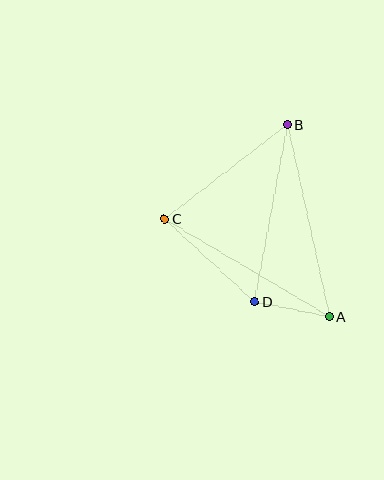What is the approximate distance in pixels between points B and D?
The distance between B and D is approximately 180 pixels.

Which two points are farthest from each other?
Points A and B are farthest from each other.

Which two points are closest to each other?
Points A and D are closest to each other.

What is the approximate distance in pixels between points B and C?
The distance between B and C is approximately 155 pixels.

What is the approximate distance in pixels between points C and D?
The distance between C and D is approximately 122 pixels.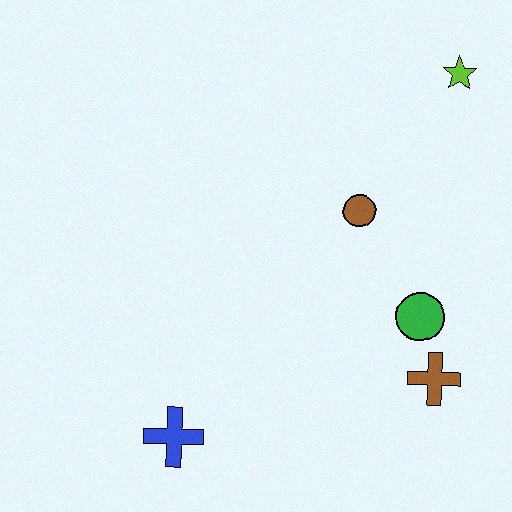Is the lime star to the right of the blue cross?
Yes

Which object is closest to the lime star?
The brown circle is closest to the lime star.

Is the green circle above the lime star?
No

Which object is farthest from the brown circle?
The blue cross is farthest from the brown circle.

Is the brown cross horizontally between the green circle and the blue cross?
No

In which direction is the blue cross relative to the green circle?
The blue cross is to the left of the green circle.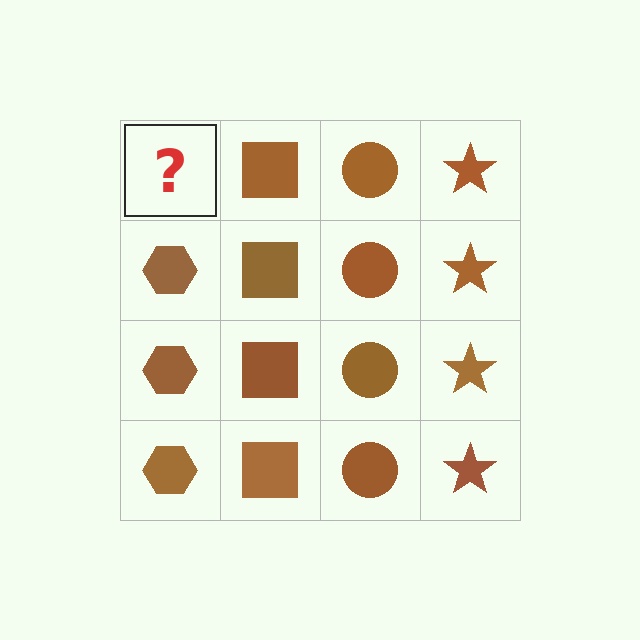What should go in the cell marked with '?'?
The missing cell should contain a brown hexagon.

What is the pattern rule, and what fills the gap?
The rule is that each column has a consistent shape. The gap should be filled with a brown hexagon.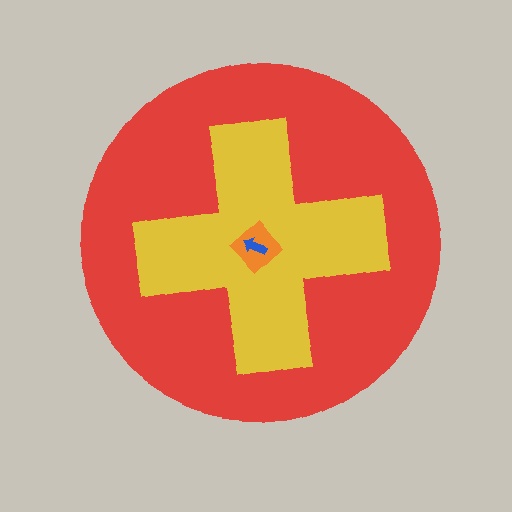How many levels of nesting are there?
4.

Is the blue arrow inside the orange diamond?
Yes.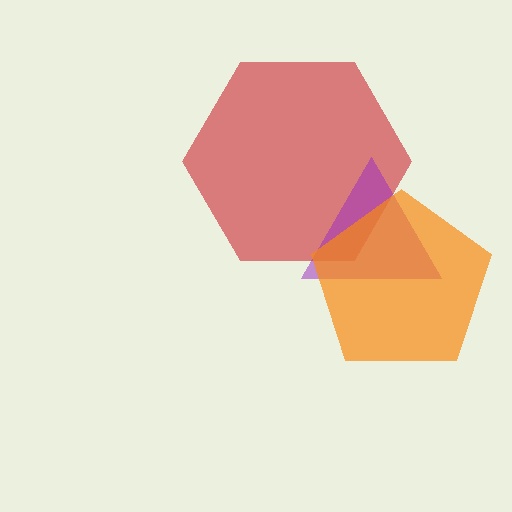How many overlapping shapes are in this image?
There are 3 overlapping shapes in the image.